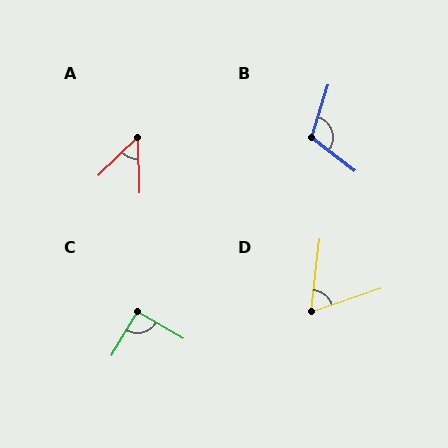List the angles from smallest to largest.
A (47°), D (64°), C (90°), B (110°).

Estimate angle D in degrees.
Approximately 64 degrees.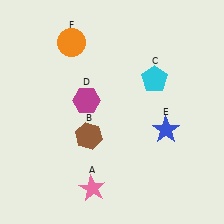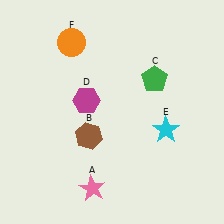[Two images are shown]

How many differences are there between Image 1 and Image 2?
There are 2 differences between the two images.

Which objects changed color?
C changed from cyan to green. E changed from blue to cyan.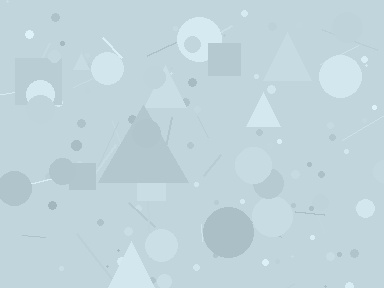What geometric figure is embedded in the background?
A triangle is embedded in the background.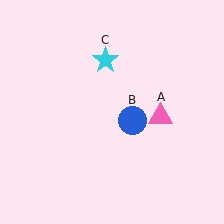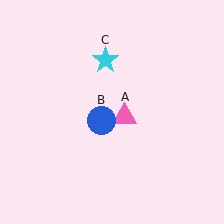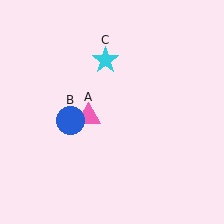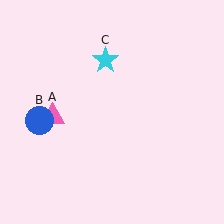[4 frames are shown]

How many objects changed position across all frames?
2 objects changed position: pink triangle (object A), blue circle (object B).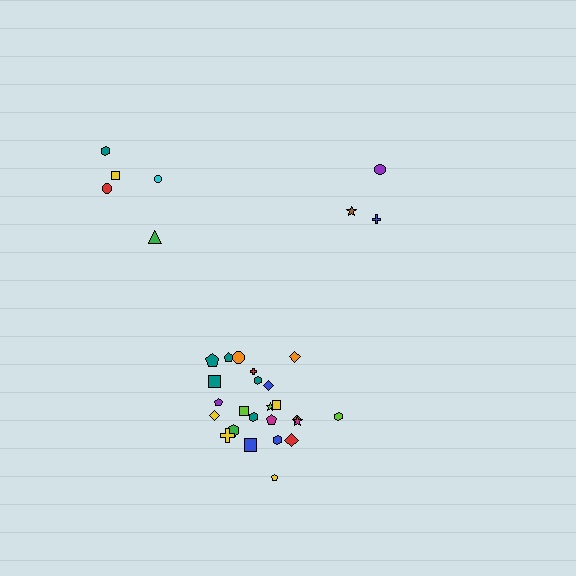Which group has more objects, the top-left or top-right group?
The top-left group.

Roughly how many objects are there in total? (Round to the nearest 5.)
Roughly 35 objects in total.